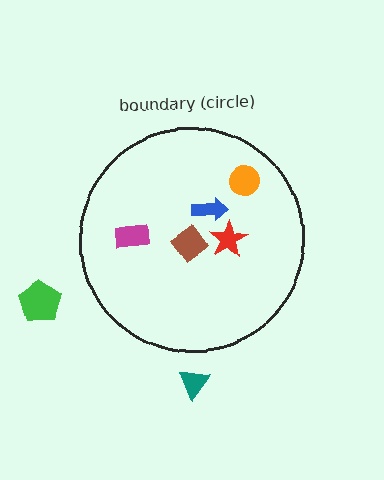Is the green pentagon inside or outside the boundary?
Outside.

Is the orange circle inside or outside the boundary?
Inside.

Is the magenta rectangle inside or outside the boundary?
Inside.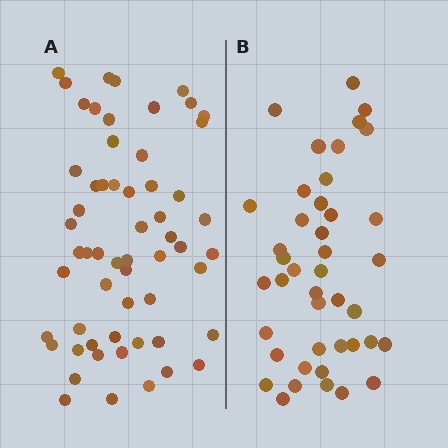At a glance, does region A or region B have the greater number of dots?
Region A (the left region) has more dots.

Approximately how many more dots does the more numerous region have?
Region A has approximately 15 more dots than region B.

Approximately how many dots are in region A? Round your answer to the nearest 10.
About 60 dots. (The exact count is 58, which rounds to 60.)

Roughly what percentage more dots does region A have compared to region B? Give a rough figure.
About 40% more.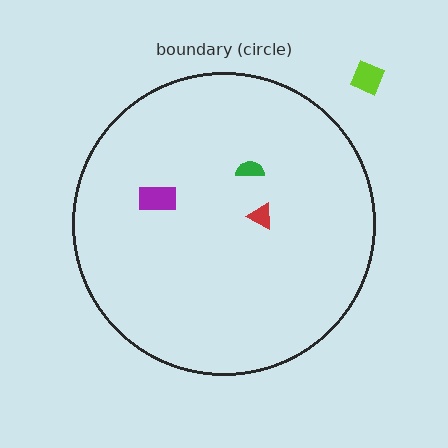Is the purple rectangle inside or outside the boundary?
Inside.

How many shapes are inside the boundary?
3 inside, 1 outside.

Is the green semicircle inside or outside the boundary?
Inside.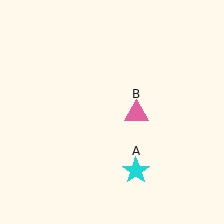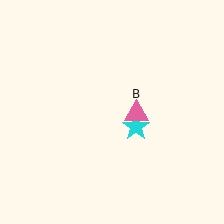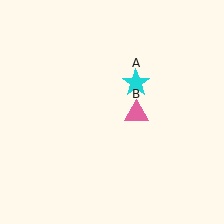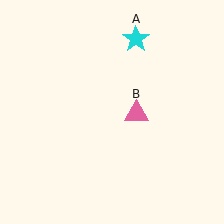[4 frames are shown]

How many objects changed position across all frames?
1 object changed position: cyan star (object A).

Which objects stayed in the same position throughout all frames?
Pink triangle (object B) remained stationary.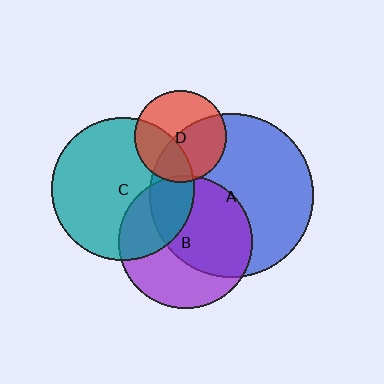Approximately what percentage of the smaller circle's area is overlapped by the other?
Approximately 35%.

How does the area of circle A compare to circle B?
Approximately 1.5 times.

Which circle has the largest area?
Circle A (blue).